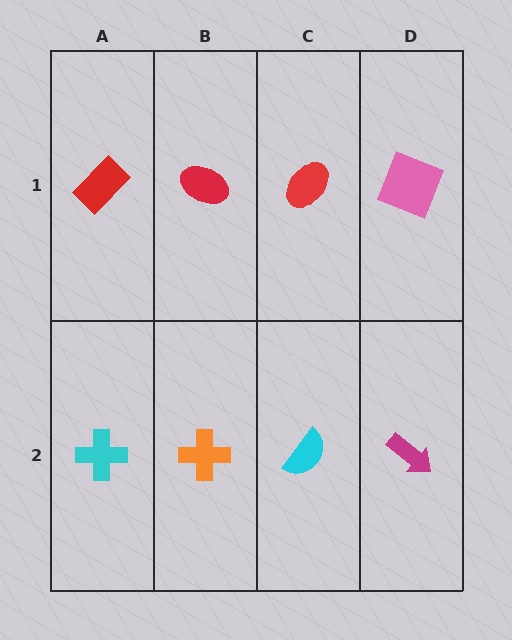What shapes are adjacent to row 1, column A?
A cyan cross (row 2, column A), a red ellipse (row 1, column B).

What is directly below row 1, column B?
An orange cross.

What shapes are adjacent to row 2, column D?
A pink square (row 1, column D), a cyan semicircle (row 2, column C).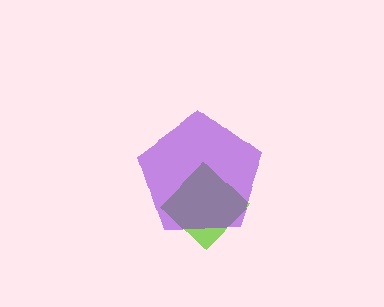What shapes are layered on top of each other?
The layered shapes are: a lime diamond, a purple pentagon.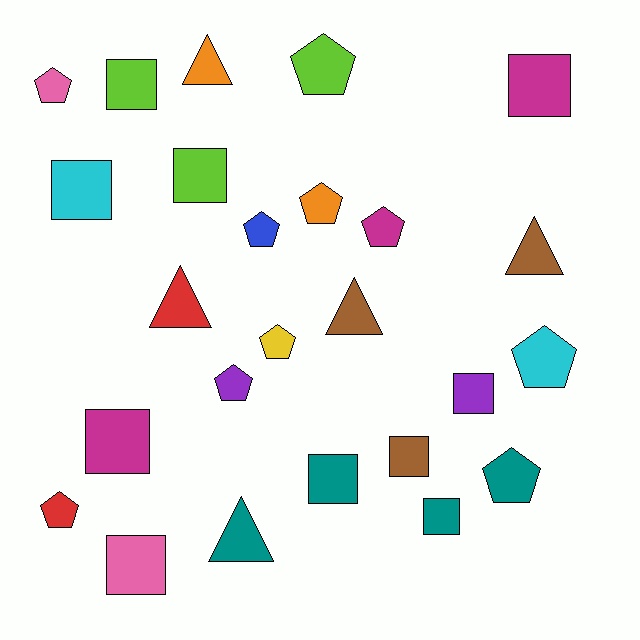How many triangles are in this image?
There are 5 triangles.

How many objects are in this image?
There are 25 objects.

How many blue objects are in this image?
There is 1 blue object.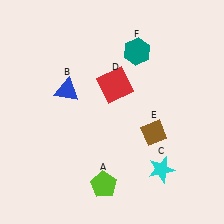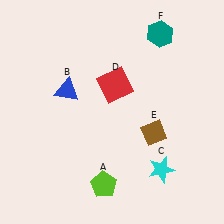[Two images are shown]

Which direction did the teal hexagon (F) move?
The teal hexagon (F) moved right.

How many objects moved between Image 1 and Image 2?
1 object moved between the two images.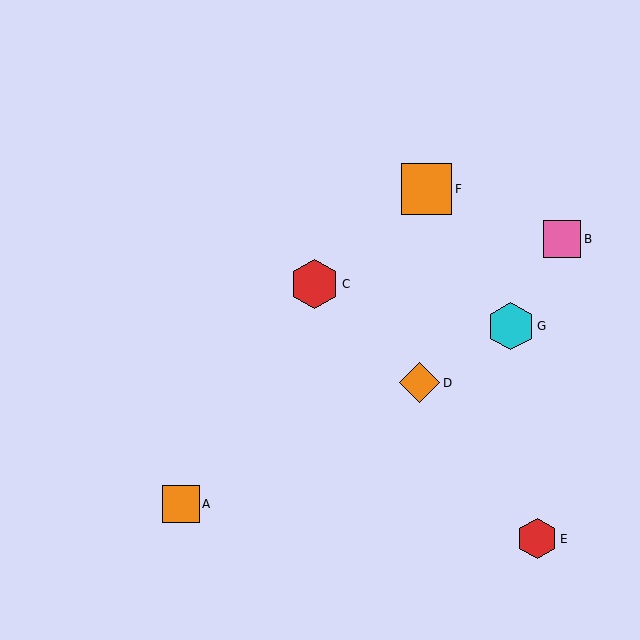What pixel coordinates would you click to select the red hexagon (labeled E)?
Click at (537, 539) to select the red hexagon E.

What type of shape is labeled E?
Shape E is a red hexagon.